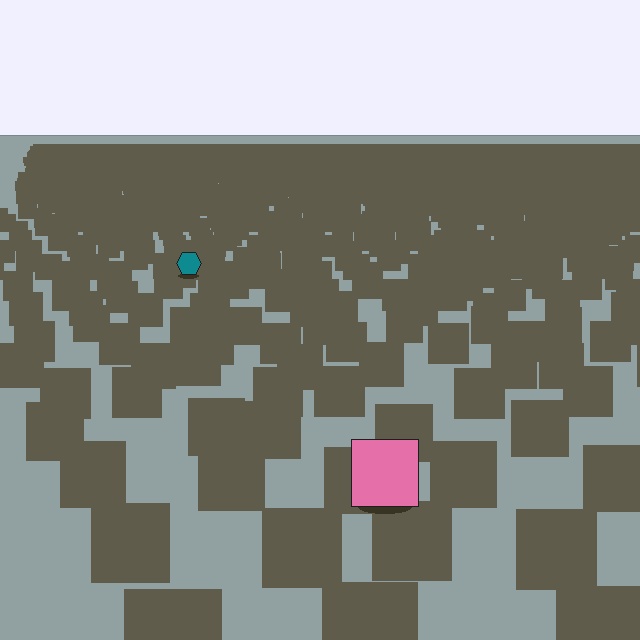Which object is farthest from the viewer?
The teal hexagon is farthest from the viewer. It appears smaller and the ground texture around it is denser.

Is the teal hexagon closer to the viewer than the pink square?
No. The pink square is closer — you can tell from the texture gradient: the ground texture is coarser near it.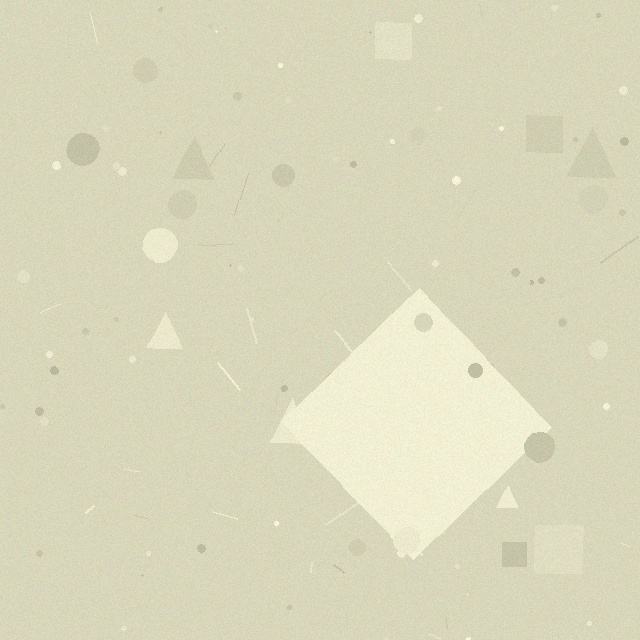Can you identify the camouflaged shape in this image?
The camouflaged shape is a diamond.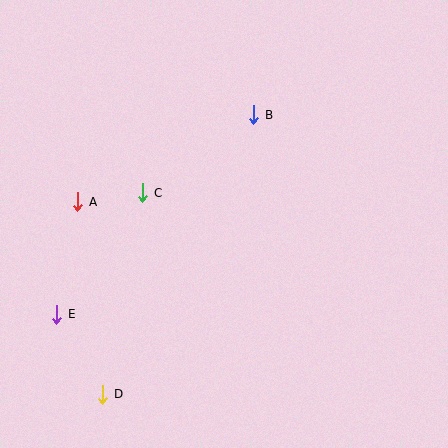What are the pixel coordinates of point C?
Point C is at (143, 193).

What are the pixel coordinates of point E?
Point E is at (57, 314).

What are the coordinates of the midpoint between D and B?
The midpoint between D and B is at (178, 255).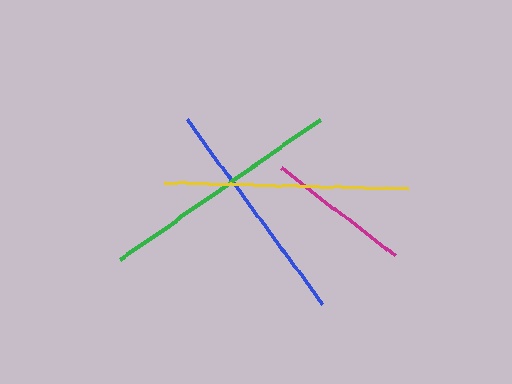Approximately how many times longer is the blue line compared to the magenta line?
The blue line is approximately 1.6 times the length of the magenta line.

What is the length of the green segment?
The green segment is approximately 244 pixels long.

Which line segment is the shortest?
The magenta line is the shortest at approximately 144 pixels.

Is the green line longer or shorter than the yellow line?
The yellow line is longer than the green line.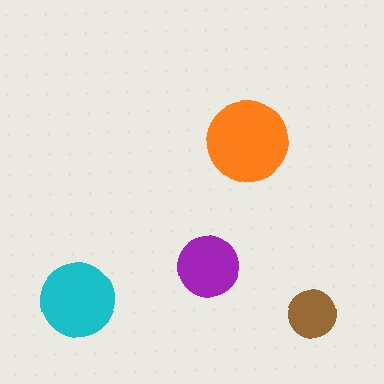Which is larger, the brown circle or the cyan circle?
The cyan one.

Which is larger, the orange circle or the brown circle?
The orange one.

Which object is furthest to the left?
The cyan circle is leftmost.